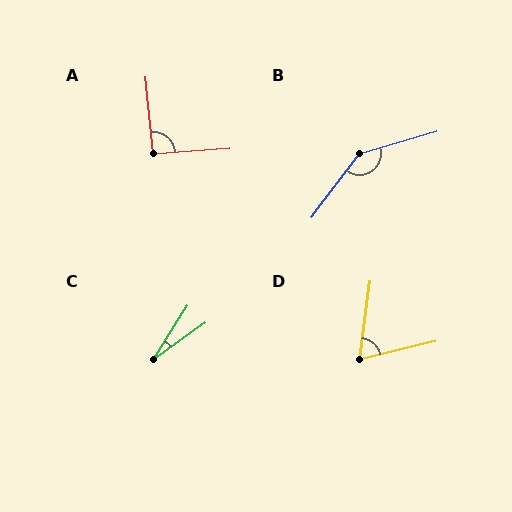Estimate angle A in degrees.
Approximately 92 degrees.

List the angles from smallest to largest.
C (22°), D (69°), A (92°), B (143°).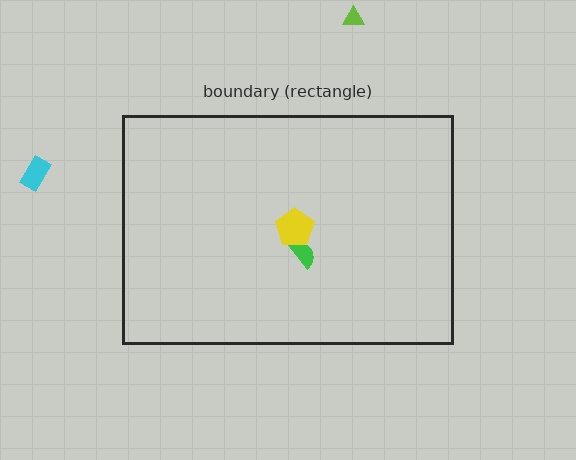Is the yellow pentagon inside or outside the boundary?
Inside.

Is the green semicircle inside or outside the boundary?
Inside.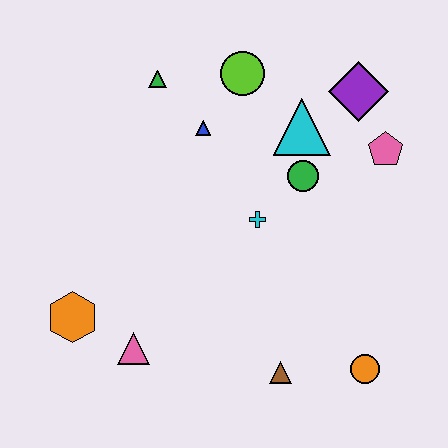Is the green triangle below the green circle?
No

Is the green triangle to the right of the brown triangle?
No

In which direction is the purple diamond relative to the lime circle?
The purple diamond is to the right of the lime circle.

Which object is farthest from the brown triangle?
The green triangle is farthest from the brown triangle.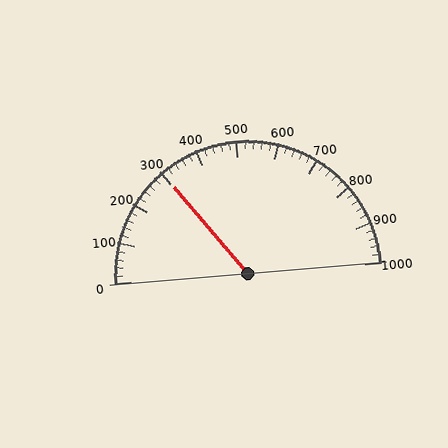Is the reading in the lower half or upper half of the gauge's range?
The reading is in the lower half of the range (0 to 1000).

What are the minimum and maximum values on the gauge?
The gauge ranges from 0 to 1000.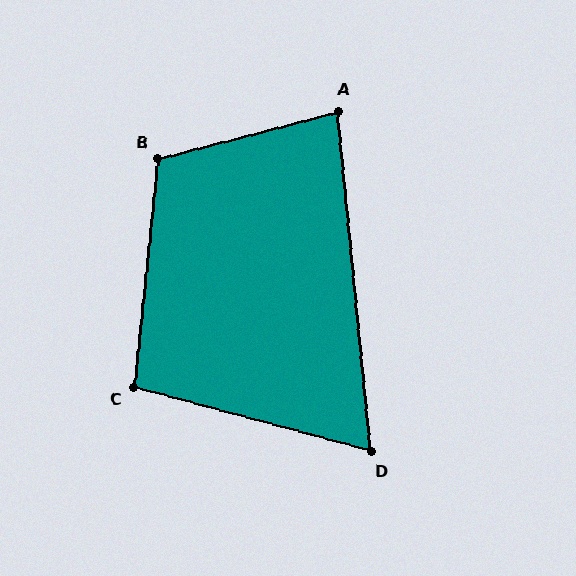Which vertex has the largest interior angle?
B, at approximately 111 degrees.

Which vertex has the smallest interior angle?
D, at approximately 69 degrees.